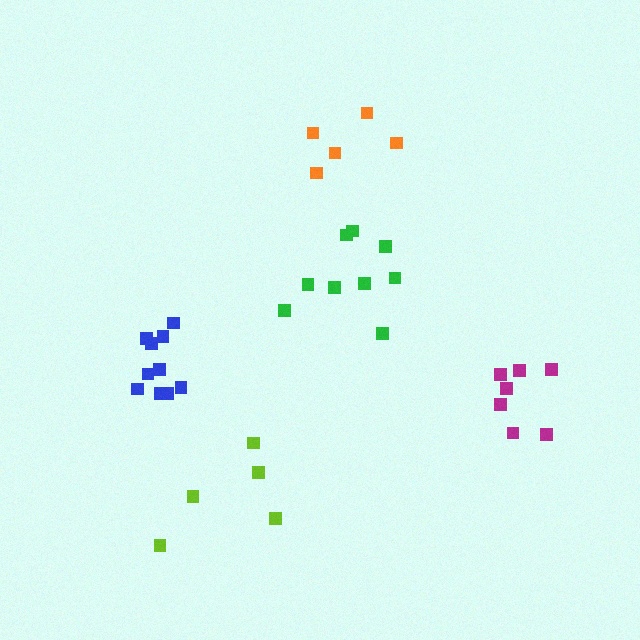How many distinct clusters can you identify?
There are 5 distinct clusters.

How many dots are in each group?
Group 1: 9 dots, Group 2: 5 dots, Group 3: 10 dots, Group 4: 7 dots, Group 5: 5 dots (36 total).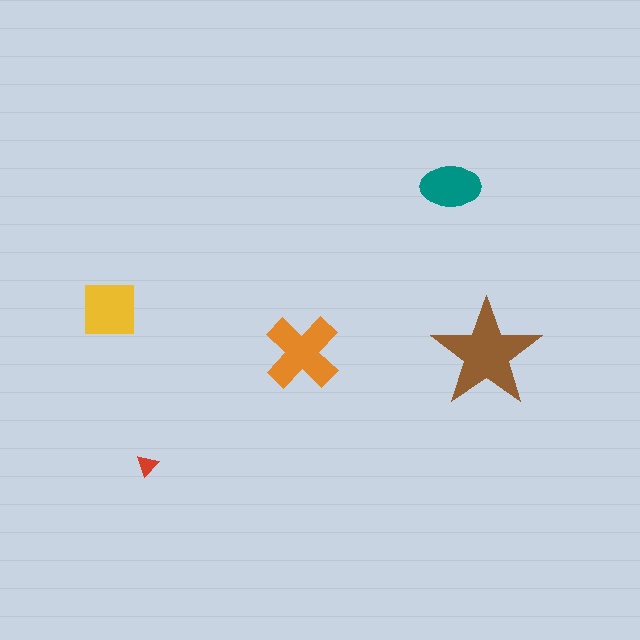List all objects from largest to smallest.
The brown star, the orange cross, the yellow square, the teal ellipse, the red triangle.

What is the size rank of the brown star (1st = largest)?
1st.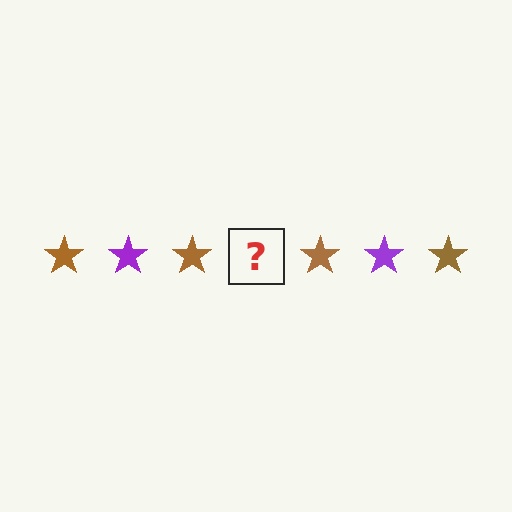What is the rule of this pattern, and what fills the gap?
The rule is that the pattern cycles through brown, purple stars. The gap should be filled with a purple star.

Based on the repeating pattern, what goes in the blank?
The blank should be a purple star.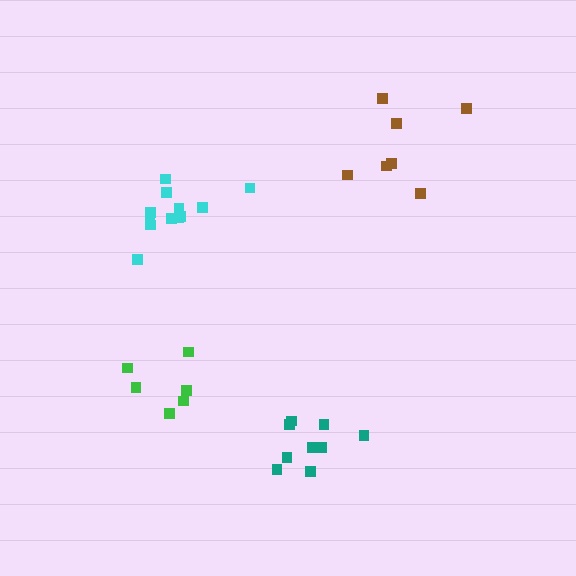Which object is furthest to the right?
The brown cluster is rightmost.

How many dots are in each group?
Group 1: 6 dots, Group 2: 7 dots, Group 3: 12 dots, Group 4: 9 dots (34 total).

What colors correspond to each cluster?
The clusters are colored: green, brown, cyan, teal.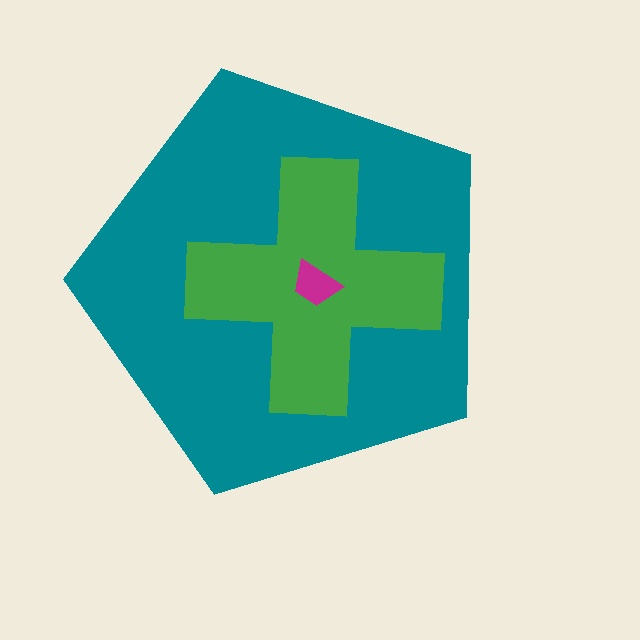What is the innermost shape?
The magenta trapezoid.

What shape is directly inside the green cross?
The magenta trapezoid.